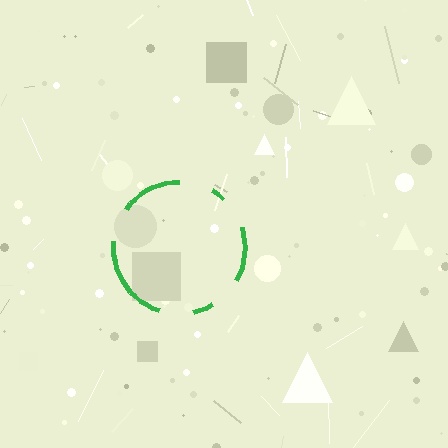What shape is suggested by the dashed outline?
The dashed outline suggests a circle.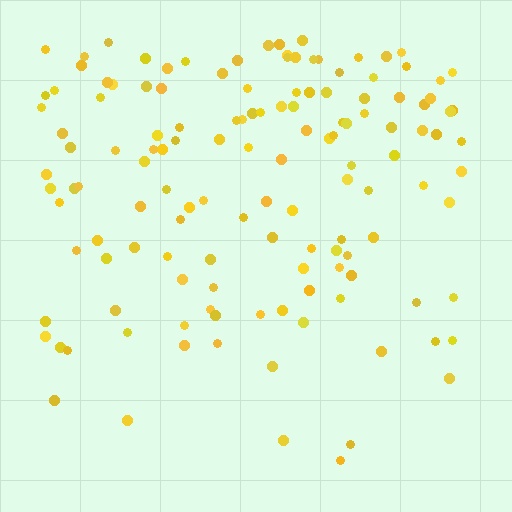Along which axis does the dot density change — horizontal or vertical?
Vertical.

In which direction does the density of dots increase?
From bottom to top, with the top side densest.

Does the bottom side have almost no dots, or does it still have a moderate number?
Still a moderate number, just noticeably fewer than the top.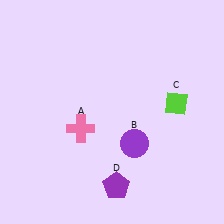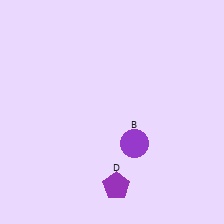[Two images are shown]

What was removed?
The pink cross (A), the lime diamond (C) were removed in Image 2.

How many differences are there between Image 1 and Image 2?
There are 2 differences between the two images.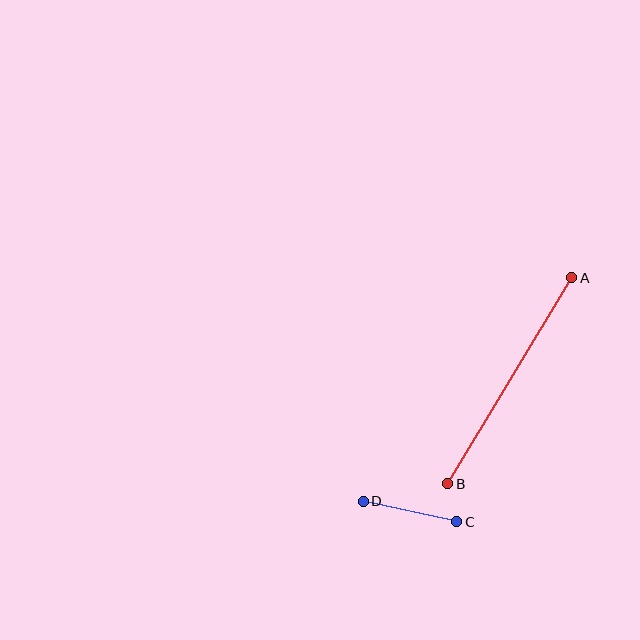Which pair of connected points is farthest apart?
Points A and B are farthest apart.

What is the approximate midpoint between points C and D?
The midpoint is at approximately (410, 512) pixels.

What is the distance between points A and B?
The distance is approximately 241 pixels.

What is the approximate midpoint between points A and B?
The midpoint is at approximately (510, 381) pixels.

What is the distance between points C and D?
The distance is approximately 96 pixels.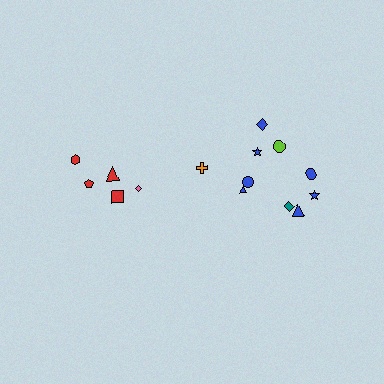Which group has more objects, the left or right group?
The right group.